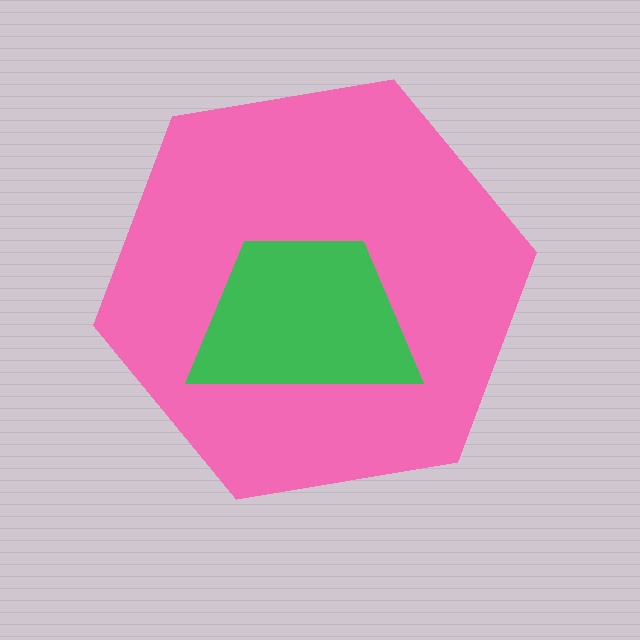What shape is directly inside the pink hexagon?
The green trapezoid.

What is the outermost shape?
The pink hexagon.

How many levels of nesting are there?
2.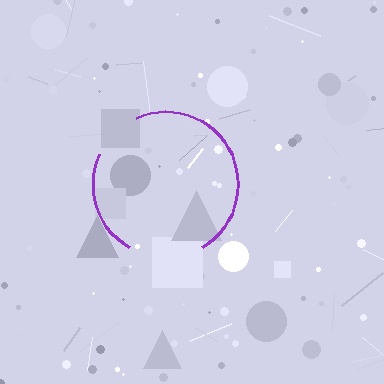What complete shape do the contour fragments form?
The contour fragments form a circle.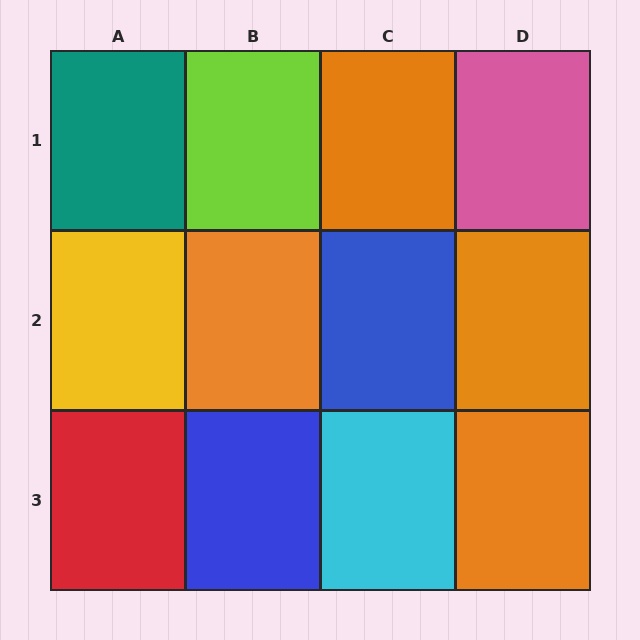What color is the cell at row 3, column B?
Blue.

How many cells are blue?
2 cells are blue.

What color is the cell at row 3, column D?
Orange.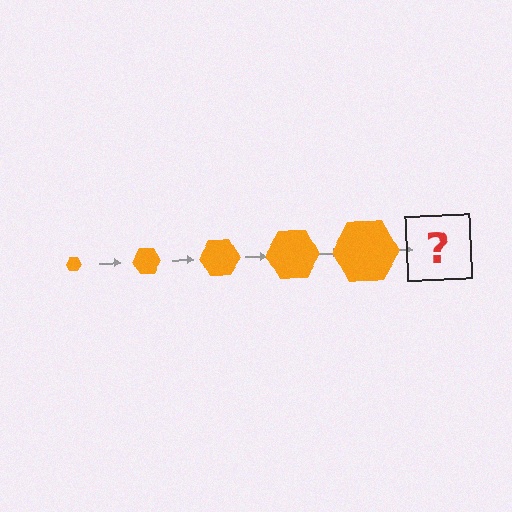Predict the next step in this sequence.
The next step is an orange hexagon, larger than the previous one.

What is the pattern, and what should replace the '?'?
The pattern is that the hexagon gets progressively larger each step. The '?' should be an orange hexagon, larger than the previous one.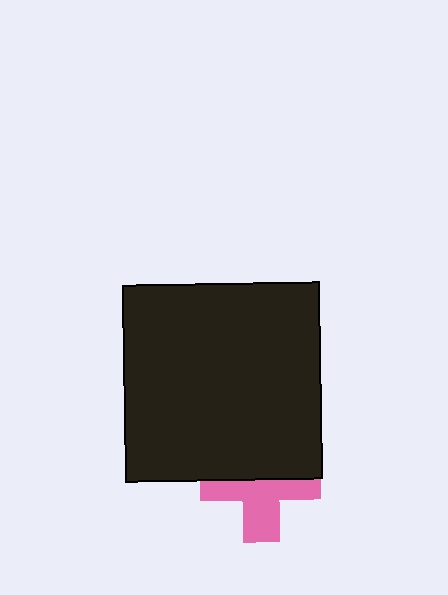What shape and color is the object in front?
The object in front is a black square.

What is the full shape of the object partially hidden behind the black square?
The partially hidden object is a pink cross.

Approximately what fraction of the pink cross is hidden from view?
Roughly 48% of the pink cross is hidden behind the black square.